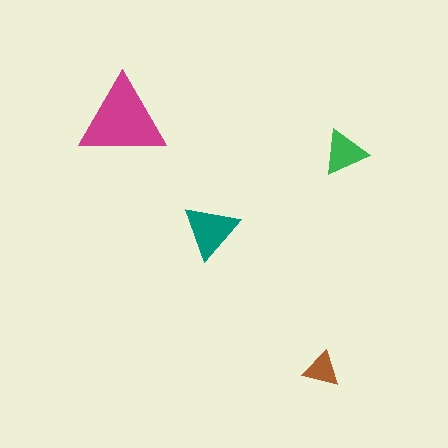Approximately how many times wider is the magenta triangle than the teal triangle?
About 1.5 times wider.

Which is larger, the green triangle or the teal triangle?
The teal one.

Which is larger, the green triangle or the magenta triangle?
The magenta one.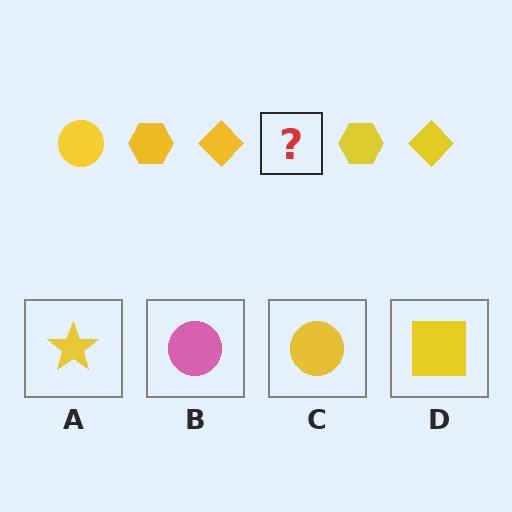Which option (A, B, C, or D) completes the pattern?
C.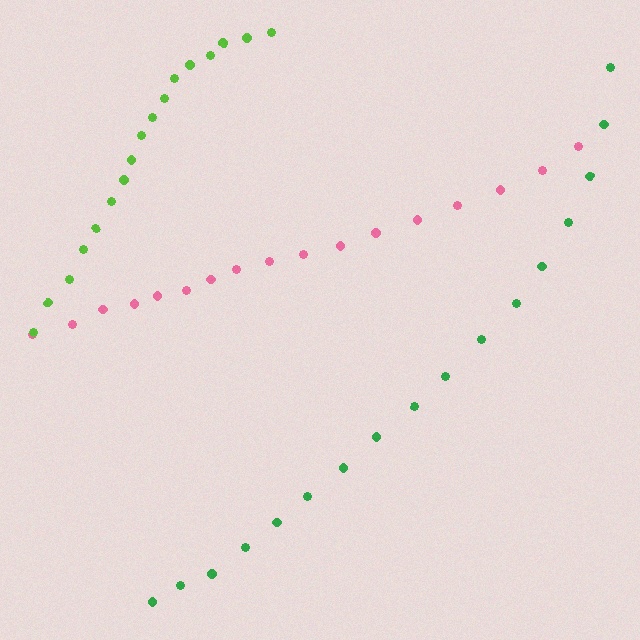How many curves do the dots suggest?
There are 3 distinct paths.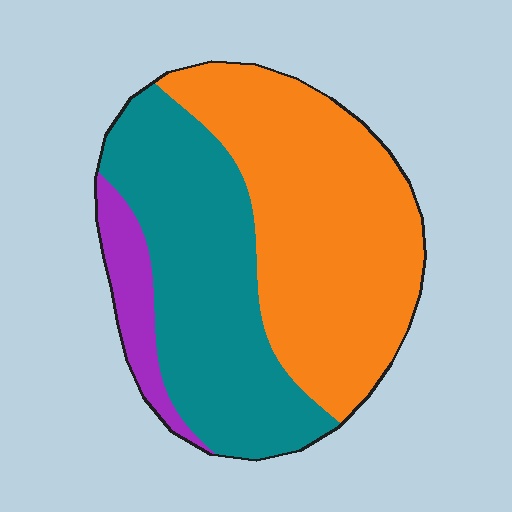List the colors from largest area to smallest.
From largest to smallest: orange, teal, purple.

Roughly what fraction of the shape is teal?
Teal covers roughly 40% of the shape.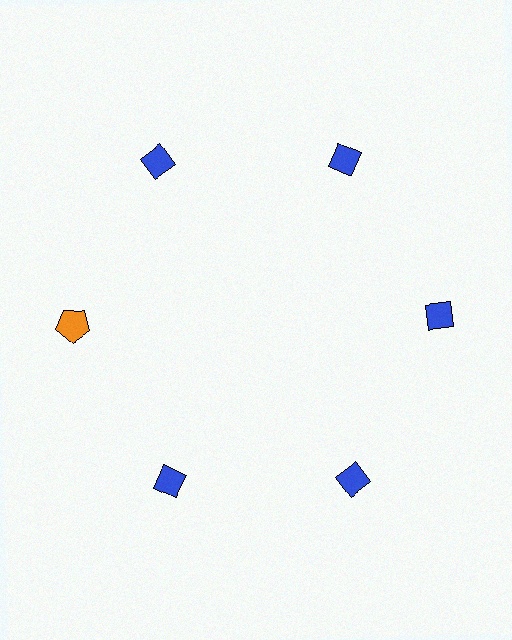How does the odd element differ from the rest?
It differs in both color (orange instead of blue) and shape (pentagon instead of diamond).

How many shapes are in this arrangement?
There are 6 shapes arranged in a ring pattern.